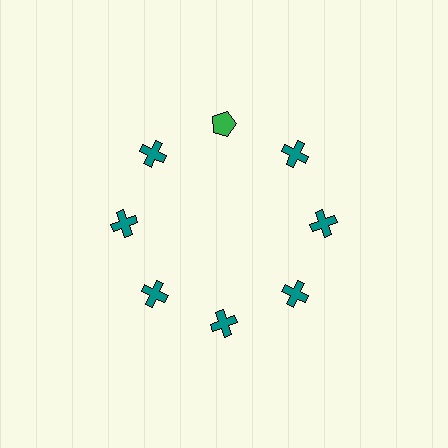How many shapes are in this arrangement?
There are 8 shapes arranged in a ring pattern.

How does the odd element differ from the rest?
It differs in both color (green instead of teal) and shape (pentagon instead of cross).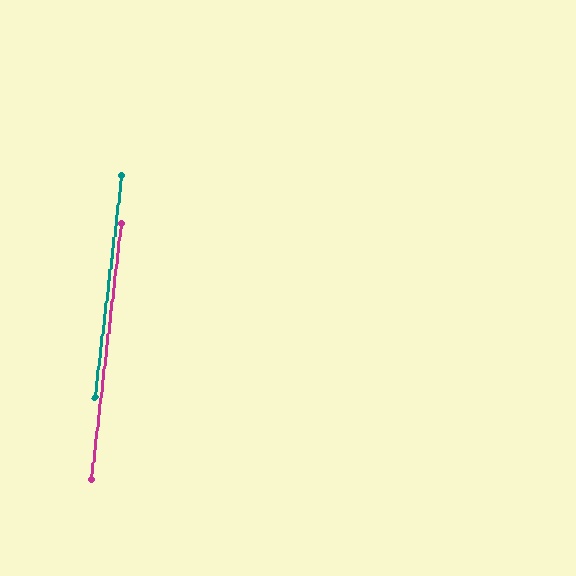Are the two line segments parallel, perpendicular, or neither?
Parallel — their directions differ by only 0.2°.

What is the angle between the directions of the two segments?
Approximately 0 degrees.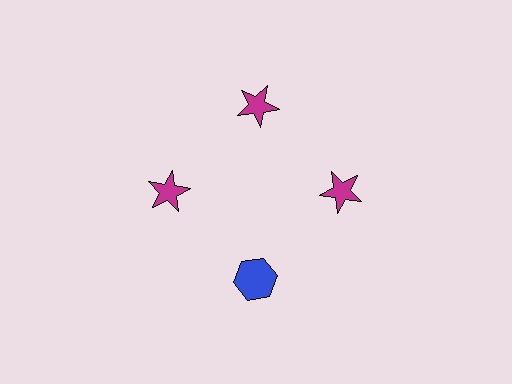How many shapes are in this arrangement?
There are 4 shapes arranged in a ring pattern.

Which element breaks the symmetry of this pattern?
The blue hexagon at roughly the 6 o'clock position breaks the symmetry. All other shapes are magenta stars.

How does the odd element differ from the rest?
It differs in both color (blue instead of magenta) and shape (hexagon instead of star).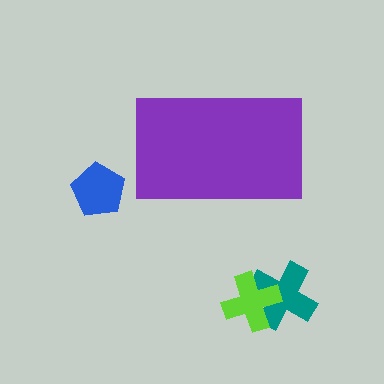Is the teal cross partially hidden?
No, the teal cross is fully visible.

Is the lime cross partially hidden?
No, the lime cross is fully visible.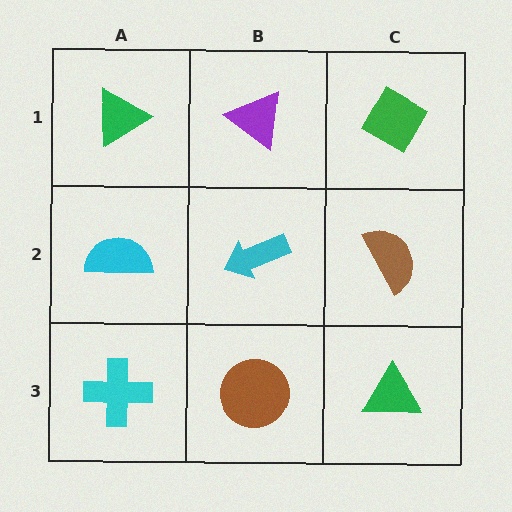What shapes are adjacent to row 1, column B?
A cyan arrow (row 2, column B), a green triangle (row 1, column A), a green diamond (row 1, column C).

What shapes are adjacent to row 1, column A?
A cyan semicircle (row 2, column A), a purple triangle (row 1, column B).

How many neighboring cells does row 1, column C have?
2.